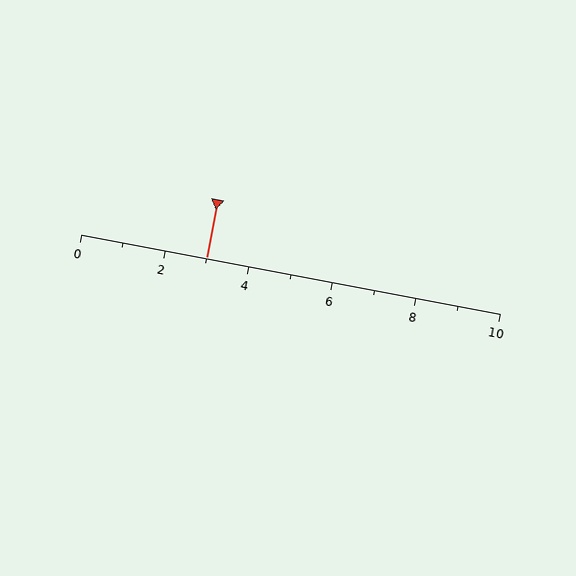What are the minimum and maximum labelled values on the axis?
The axis runs from 0 to 10.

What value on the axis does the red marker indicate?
The marker indicates approximately 3.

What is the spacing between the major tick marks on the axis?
The major ticks are spaced 2 apart.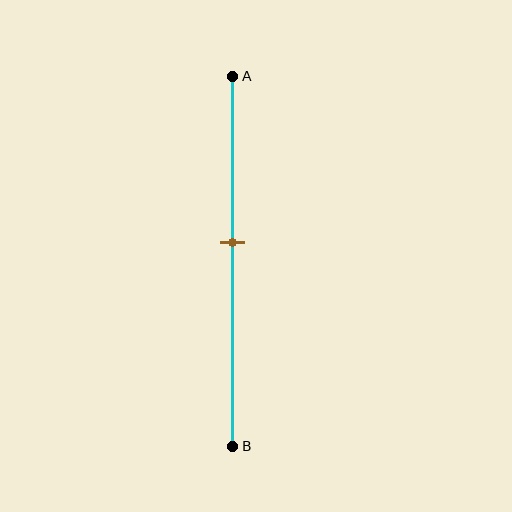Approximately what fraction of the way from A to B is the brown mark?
The brown mark is approximately 45% of the way from A to B.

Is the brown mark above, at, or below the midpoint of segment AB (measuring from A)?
The brown mark is above the midpoint of segment AB.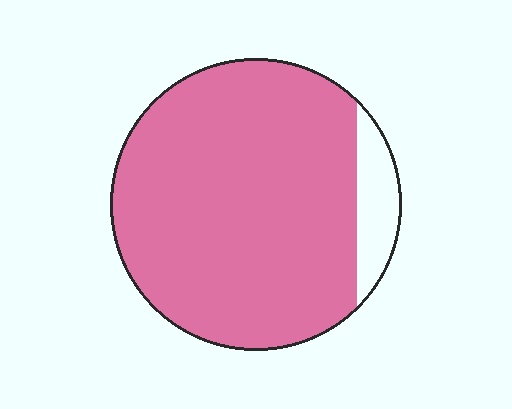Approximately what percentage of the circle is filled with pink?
Approximately 90%.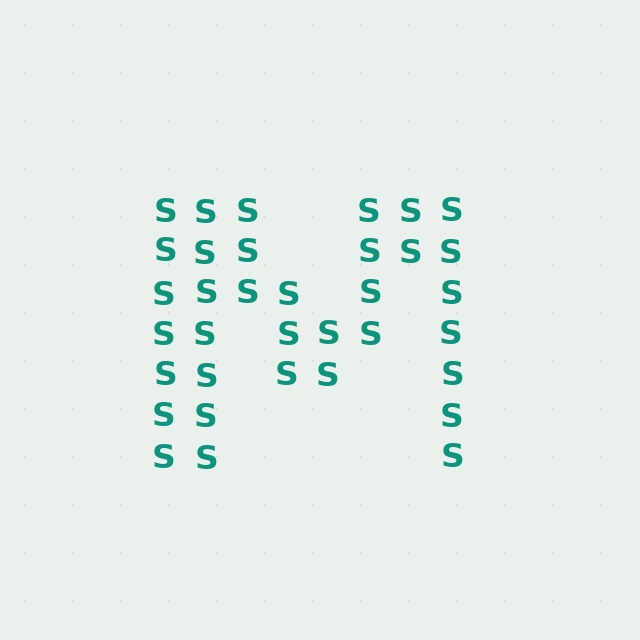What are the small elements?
The small elements are letter S's.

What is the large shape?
The large shape is the letter M.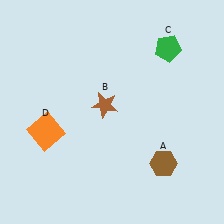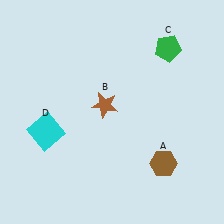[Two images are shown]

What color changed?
The square (D) changed from orange in Image 1 to cyan in Image 2.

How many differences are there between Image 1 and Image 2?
There is 1 difference between the two images.